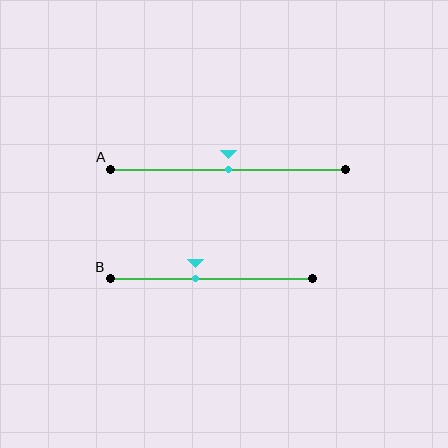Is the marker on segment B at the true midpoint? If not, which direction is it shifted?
No, the marker on segment B is shifted to the left by about 8% of the segment length.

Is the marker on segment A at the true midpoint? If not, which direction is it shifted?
Yes, the marker on segment A is at the true midpoint.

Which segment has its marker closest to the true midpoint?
Segment A has its marker closest to the true midpoint.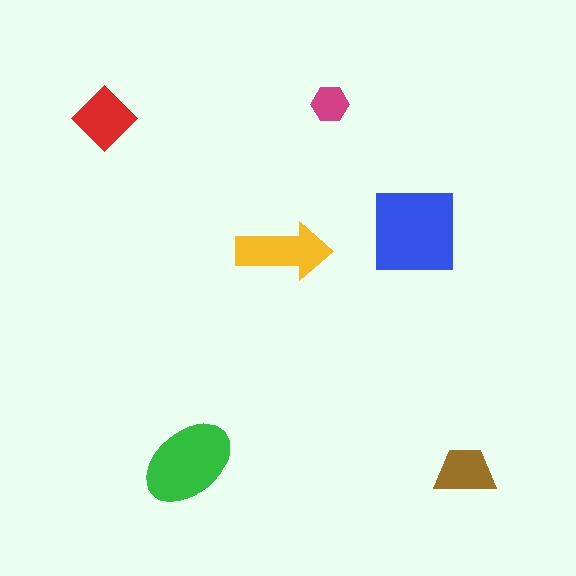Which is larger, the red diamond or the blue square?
The blue square.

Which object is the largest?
The blue square.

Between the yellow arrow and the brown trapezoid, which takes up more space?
The yellow arrow.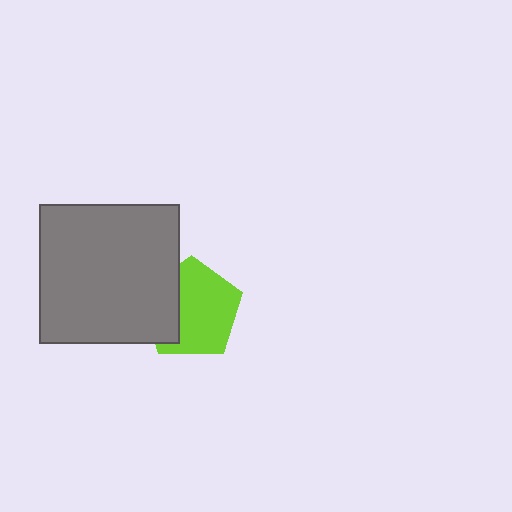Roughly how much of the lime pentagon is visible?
Most of it is visible (roughly 69%).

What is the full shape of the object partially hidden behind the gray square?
The partially hidden object is a lime pentagon.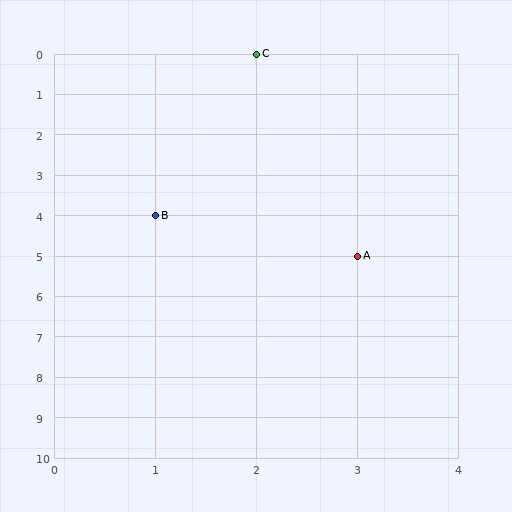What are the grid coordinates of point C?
Point C is at grid coordinates (2, 0).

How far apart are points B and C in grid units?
Points B and C are 1 column and 4 rows apart (about 4.1 grid units diagonally).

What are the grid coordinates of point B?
Point B is at grid coordinates (1, 4).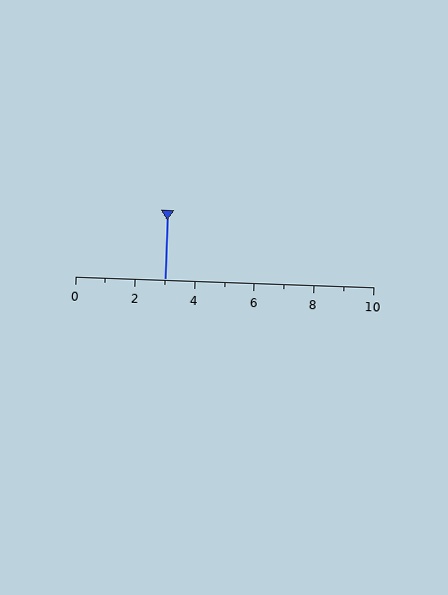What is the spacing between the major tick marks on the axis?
The major ticks are spaced 2 apart.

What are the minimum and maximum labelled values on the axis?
The axis runs from 0 to 10.